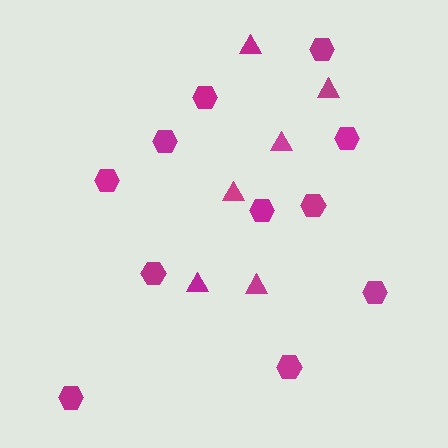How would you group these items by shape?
There are 2 groups: one group of triangles (6) and one group of hexagons (11).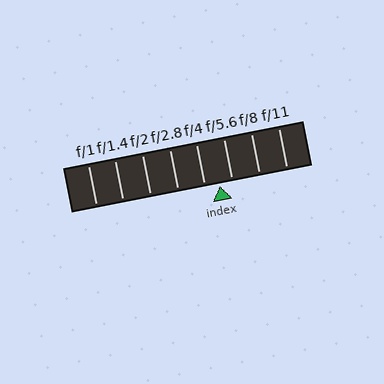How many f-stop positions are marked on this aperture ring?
There are 8 f-stop positions marked.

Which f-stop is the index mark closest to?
The index mark is closest to f/5.6.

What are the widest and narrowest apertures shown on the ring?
The widest aperture shown is f/1 and the narrowest is f/11.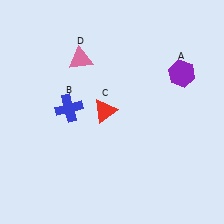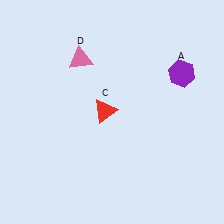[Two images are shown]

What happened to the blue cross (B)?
The blue cross (B) was removed in Image 2. It was in the top-left area of Image 1.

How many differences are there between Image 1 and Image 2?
There is 1 difference between the two images.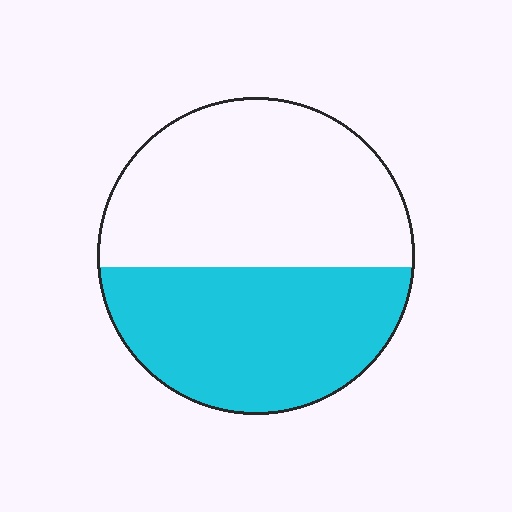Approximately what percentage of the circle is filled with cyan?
Approximately 45%.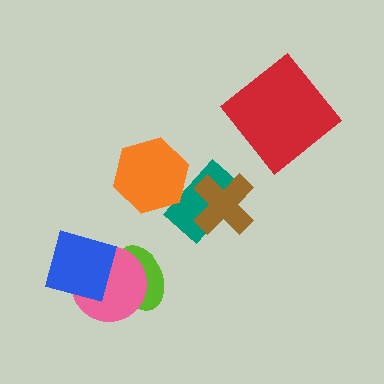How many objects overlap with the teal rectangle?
2 objects overlap with the teal rectangle.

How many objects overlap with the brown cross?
1 object overlaps with the brown cross.